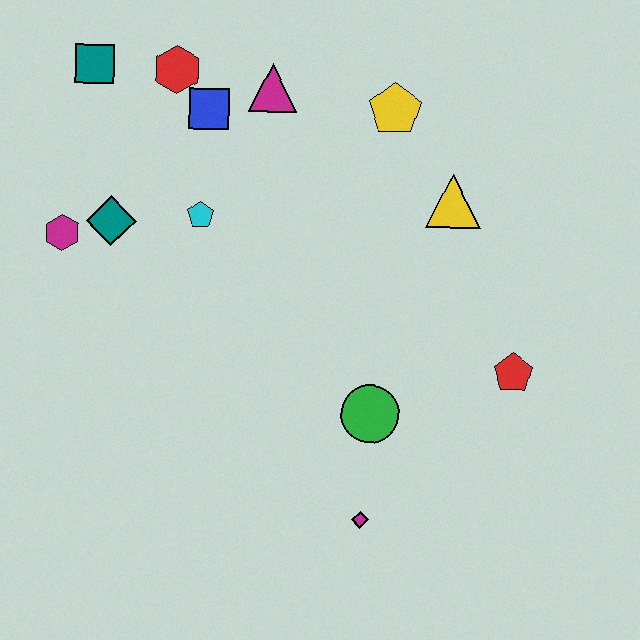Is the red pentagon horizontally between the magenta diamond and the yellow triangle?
No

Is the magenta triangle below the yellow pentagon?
No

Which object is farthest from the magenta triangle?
The magenta diamond is farthest from the magenta triangle.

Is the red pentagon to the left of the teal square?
No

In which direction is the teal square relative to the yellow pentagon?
The teal square is to the left of the yellow pentagon.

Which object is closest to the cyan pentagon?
The teal diamond is closest to the cyan pentagon.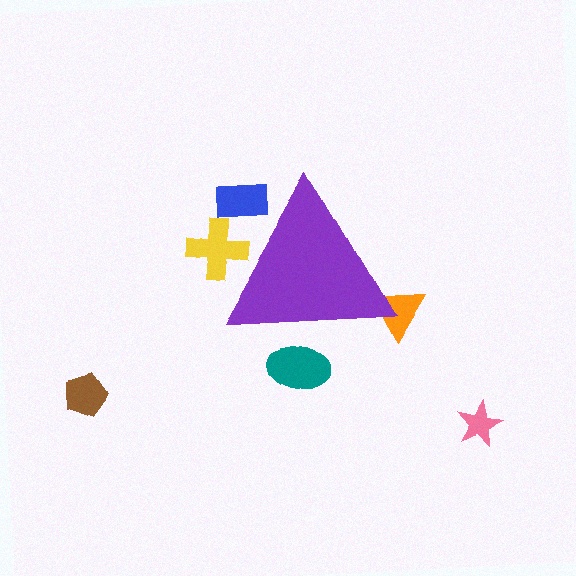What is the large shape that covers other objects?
A purple triangle.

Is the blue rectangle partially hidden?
Yes, the blue rectangle is partially hidden behind the purple triangle.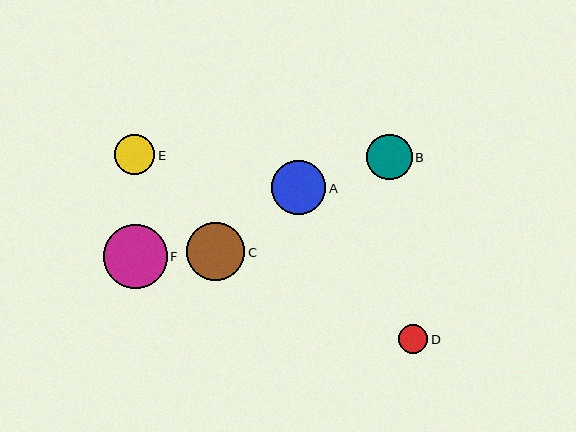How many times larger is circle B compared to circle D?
Circle B is approximately 1.5 times the size of circle D.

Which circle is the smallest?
Circle D is the smallest with a size of approximately 29 pixels.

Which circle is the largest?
Circle F is the largest with a size of approximately 64 pixels.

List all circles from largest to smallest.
From largest to smallest: F, C, A, B, E, D.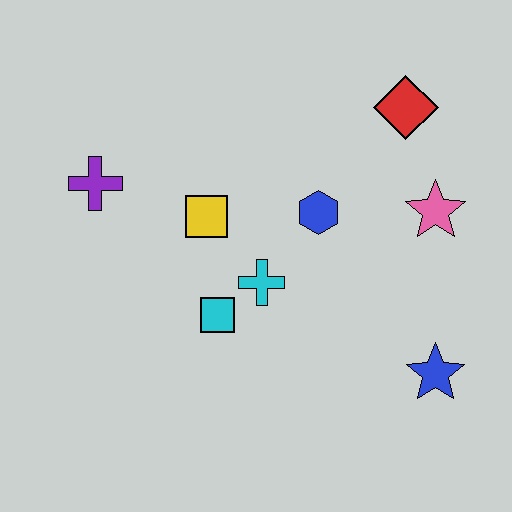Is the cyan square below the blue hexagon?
Yes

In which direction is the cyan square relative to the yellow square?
The cyan square is below the yellow square.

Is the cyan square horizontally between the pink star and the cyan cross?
No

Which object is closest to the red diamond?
The pink star is closest to the red diamond.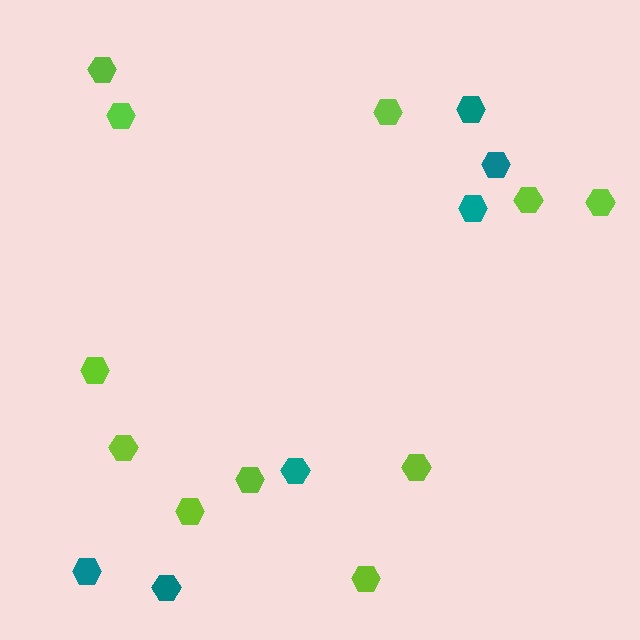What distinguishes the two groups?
There are 2 groups: one group of teal hexagons (6) and one group of lime hexagons (11).